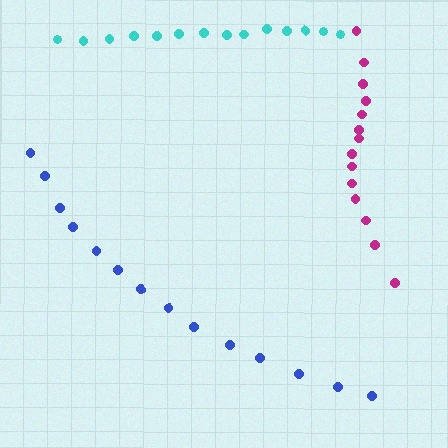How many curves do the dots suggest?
There are 3 distinct paths.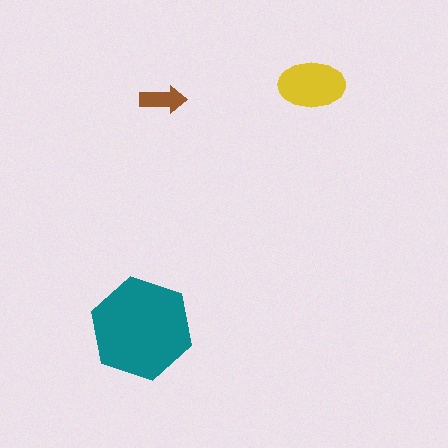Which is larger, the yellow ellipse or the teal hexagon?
The teal hexagon.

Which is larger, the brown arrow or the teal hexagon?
The teal hexagon.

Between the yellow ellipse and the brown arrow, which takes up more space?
The yellow ellipse.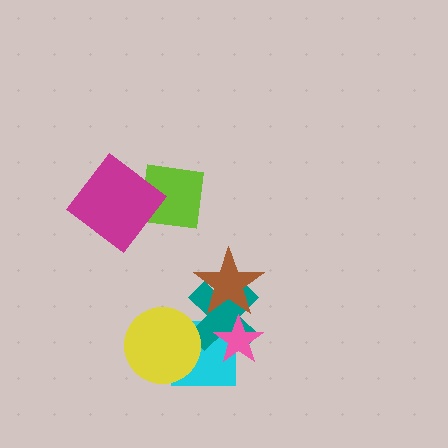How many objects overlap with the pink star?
2 objects overlap with the pink star.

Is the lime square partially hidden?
Yes, it is partially covered by another shape.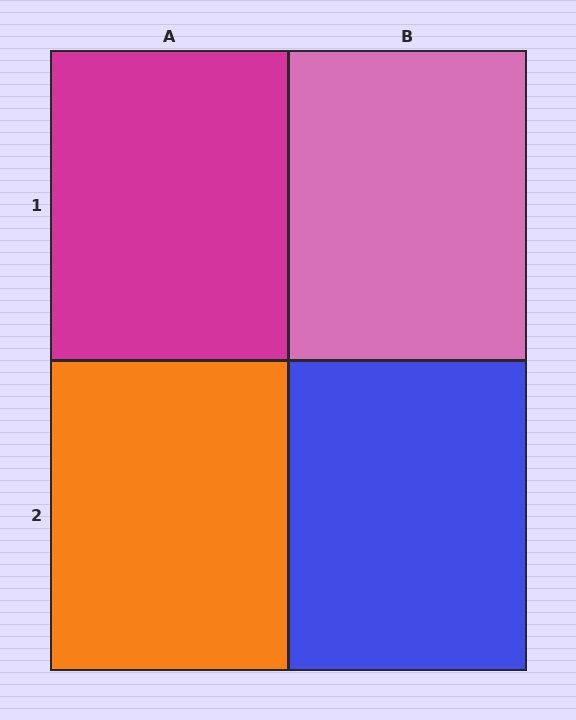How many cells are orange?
1 cell is orange.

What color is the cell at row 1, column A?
Magenta.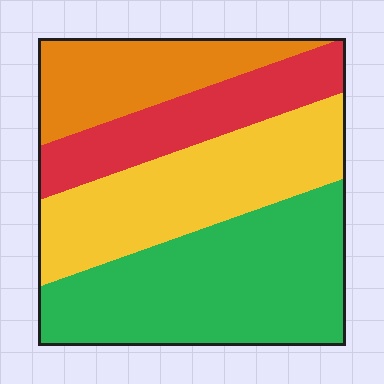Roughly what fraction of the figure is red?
Red covers about 20% of the figure.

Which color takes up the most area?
Green, at roughly 35%.